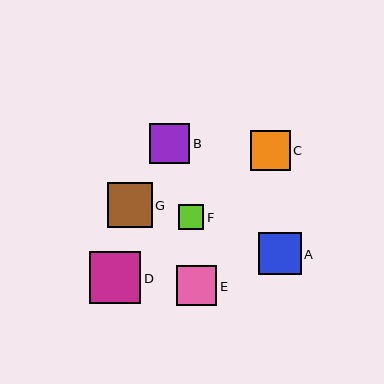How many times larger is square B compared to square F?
Square B is approximately 1.6 times the size of square F.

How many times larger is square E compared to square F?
Square E is approximately 1.6 times the size of square F.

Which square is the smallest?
Square F is the smallest with a size of approximately 25 pixels.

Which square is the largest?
Square D is the largest with a size of approximately 51 pixels.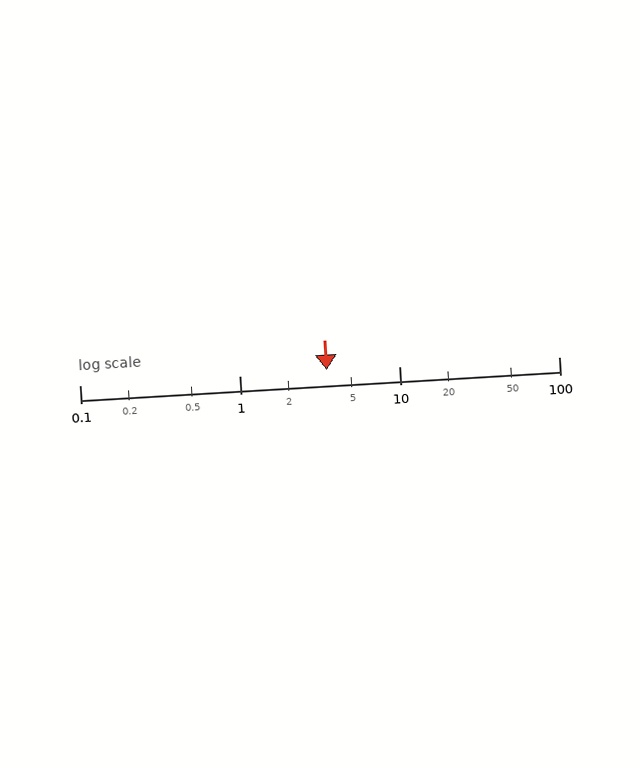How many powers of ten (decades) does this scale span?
The scale spans 3 decades, from 0.1 to 100.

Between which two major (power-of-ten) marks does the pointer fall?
The pointer is between 1 and 10.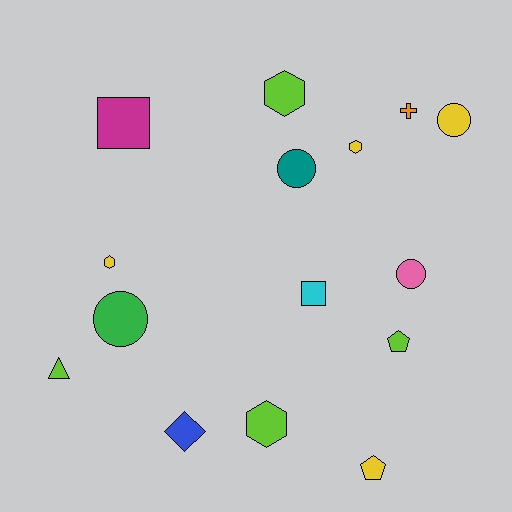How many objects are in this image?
There are 15 objects.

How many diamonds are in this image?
There is 1 diamond.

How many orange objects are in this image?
There is 1 orange object.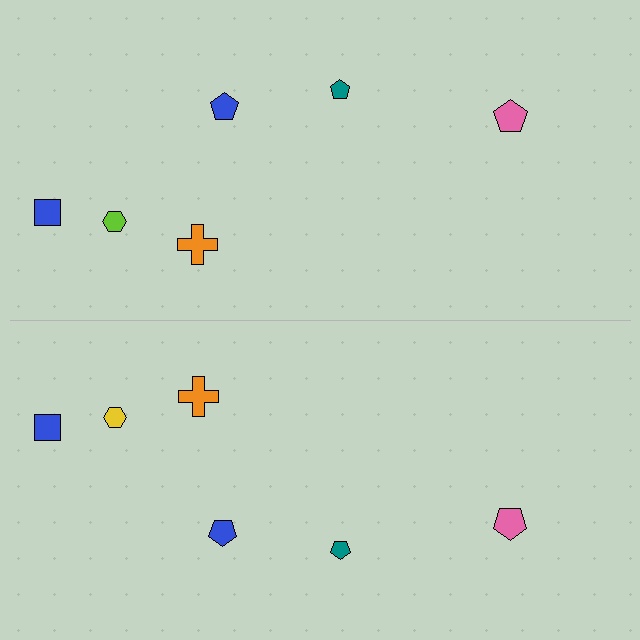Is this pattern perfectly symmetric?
No, the pattern is not perfectly symmetric. The yellow hexagon on the bottom side breaks the symmetry — its mirror counterpart is lime.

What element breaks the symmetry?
The yellow hexagon on the bottom side breaks the symmetry — its mirror counterpart is lime.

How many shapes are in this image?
There are 12 shapes in this image.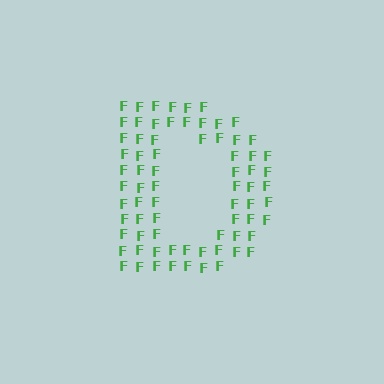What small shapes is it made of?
It is made of small letter F's.